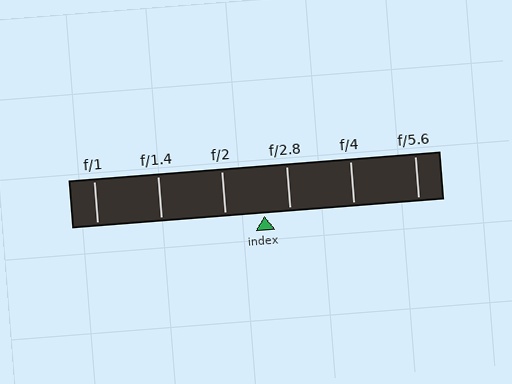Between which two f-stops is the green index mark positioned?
The index mark is between f/2 and f/2.8.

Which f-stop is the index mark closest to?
The index mark is closest to f/2.8.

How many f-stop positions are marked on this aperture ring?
There are 6 f-stop positions marked.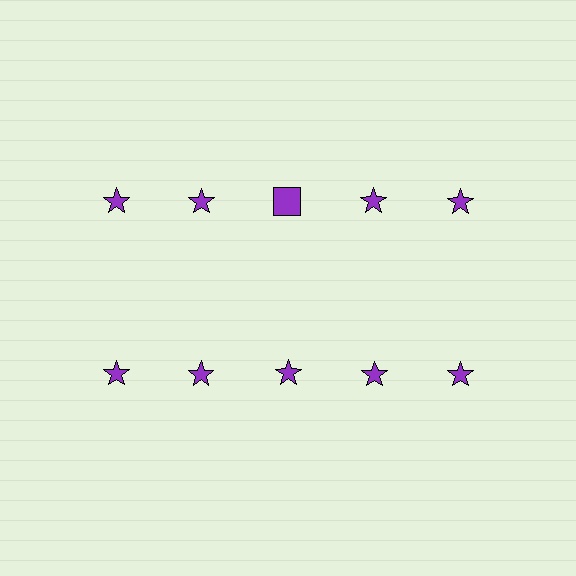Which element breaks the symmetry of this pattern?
The purple square in the top row, center column breaks the symmetry. All other shapes are purple stars.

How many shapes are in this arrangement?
There are 10 shapes arranged in a grid pattern.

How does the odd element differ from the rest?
It has a different shape: square instead of star.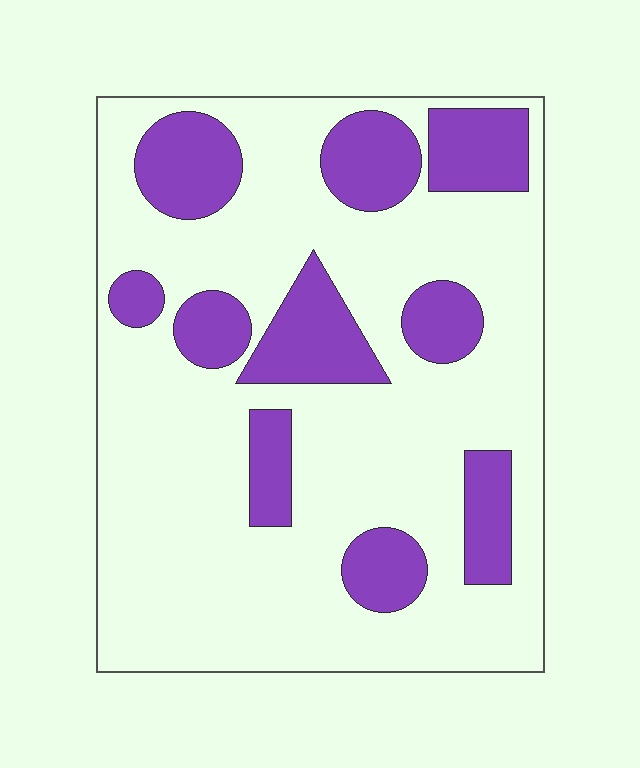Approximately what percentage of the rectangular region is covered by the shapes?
Approximately 25%.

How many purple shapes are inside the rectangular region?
10.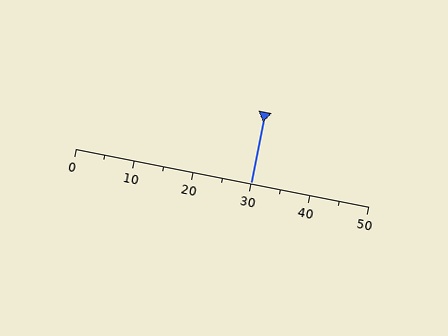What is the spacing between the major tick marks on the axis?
The major ticks are spaced 10 apart.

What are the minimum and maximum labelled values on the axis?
The axis runs from 0 to 50.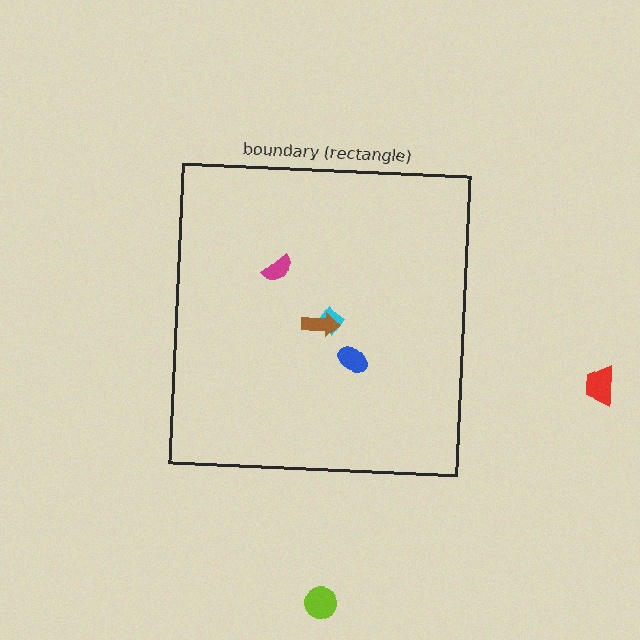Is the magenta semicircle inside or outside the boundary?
Inside.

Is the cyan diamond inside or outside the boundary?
Inside.